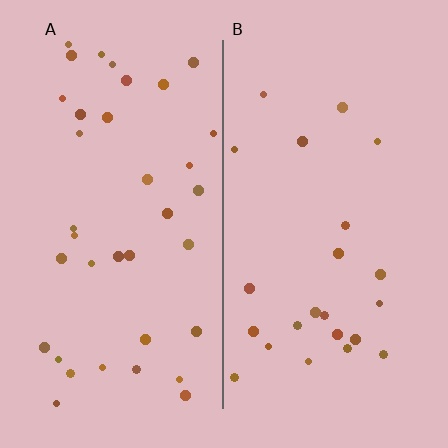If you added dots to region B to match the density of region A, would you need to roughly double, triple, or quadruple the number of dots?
Approximately double.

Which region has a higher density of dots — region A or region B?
A (the left).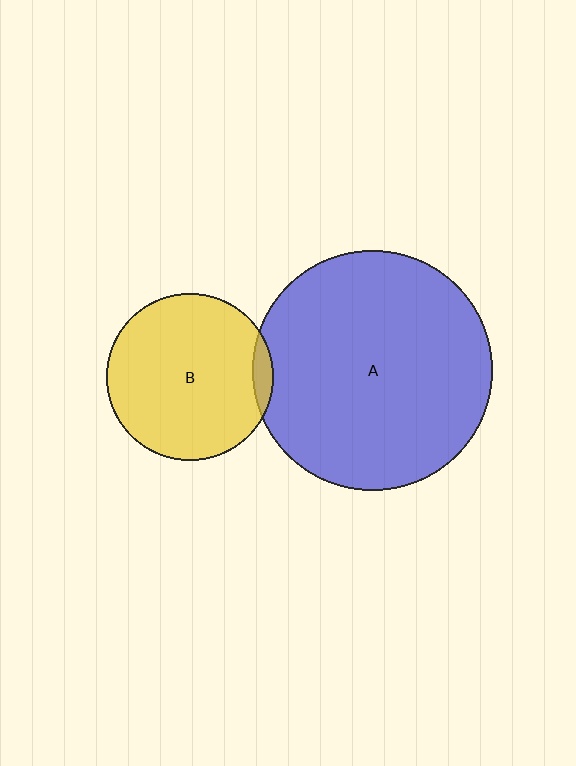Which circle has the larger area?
Circle A (blue).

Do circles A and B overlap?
Yes.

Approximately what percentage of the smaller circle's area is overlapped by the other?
Approximately 5%.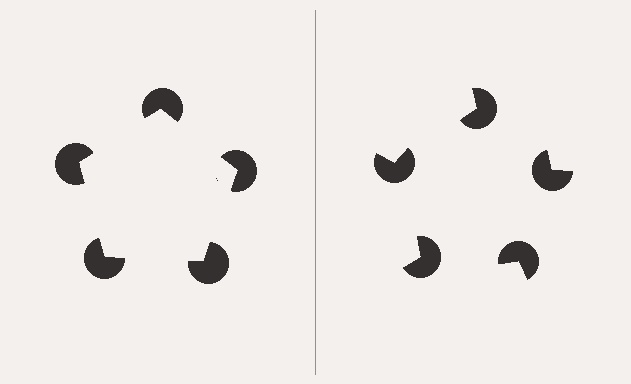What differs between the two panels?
The pac-man discs are positioned identically on both sides; only the wedge orientations differ. On the left they align to a pentagon; on the right they are misaligned.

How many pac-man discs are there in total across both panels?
10 — 5 on each side.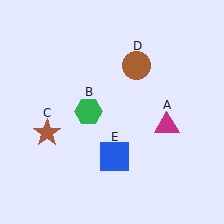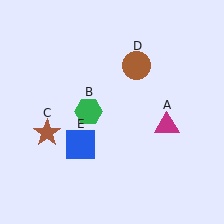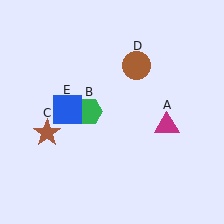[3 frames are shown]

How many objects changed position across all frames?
1 object changed position: blue square (object E).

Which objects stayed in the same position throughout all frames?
Magenta triangle (object A) and green hexagon (object B) and brown star (object C) and brown circle (object D) remained stationary.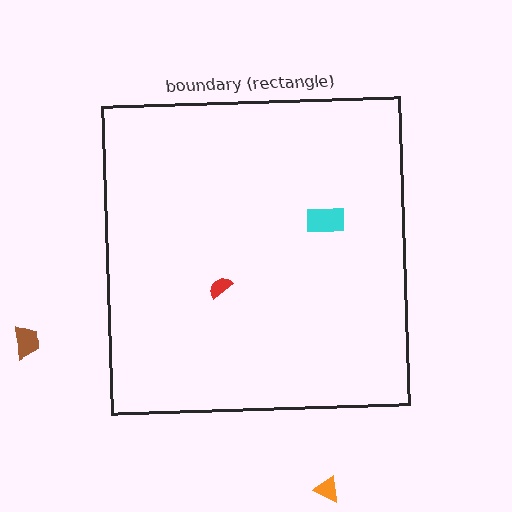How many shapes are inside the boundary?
2 inside, 2 outside.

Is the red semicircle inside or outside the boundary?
Inside.